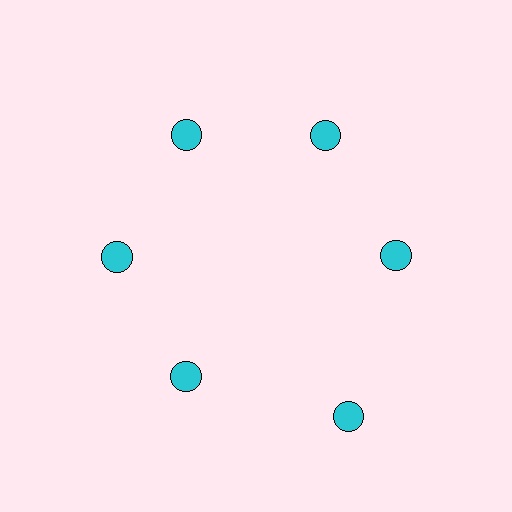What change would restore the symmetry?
The symmetry would be restored by moving it inward, back onto the ring so that all 6 circles sit at equal angles and equal distance from the center.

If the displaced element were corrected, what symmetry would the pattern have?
It would have 6-fold rotational symmetry — the pattern would map onto itself every 60 degrees.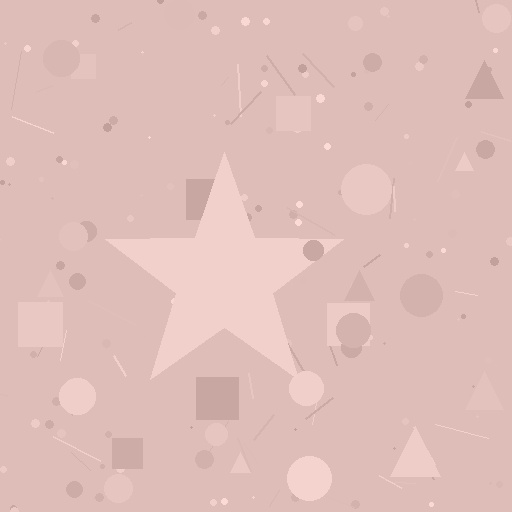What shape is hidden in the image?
A star is hidden in the image.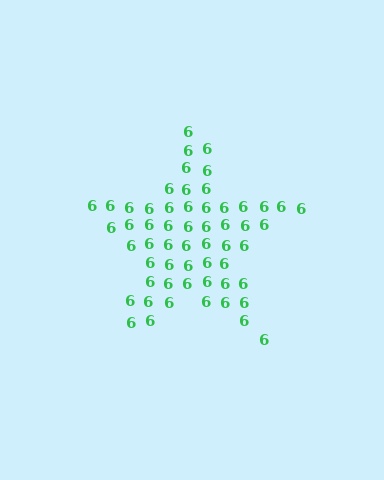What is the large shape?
The large shape is a star.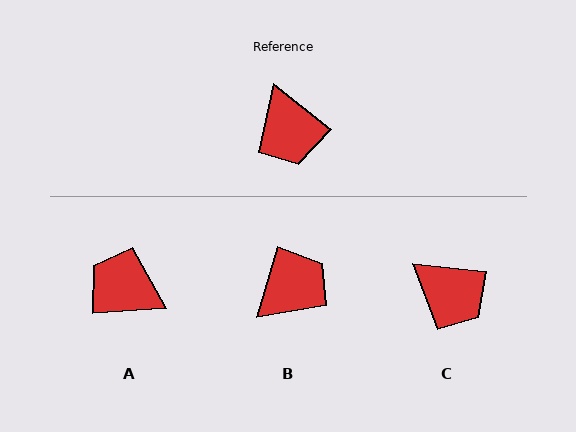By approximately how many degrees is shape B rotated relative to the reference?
Approximately 112 degrees counter-clockwise.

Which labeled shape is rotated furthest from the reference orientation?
A, about 138 degrees away.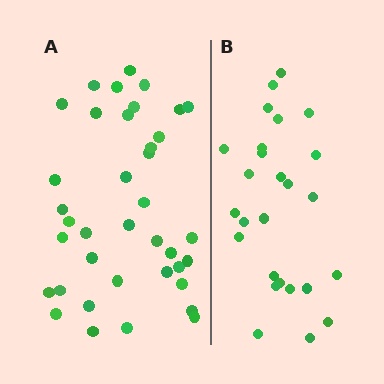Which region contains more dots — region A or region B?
Region A (the left region) has more dots.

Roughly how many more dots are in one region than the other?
Region A has roughly 12 or so more dots than region B.